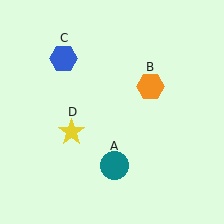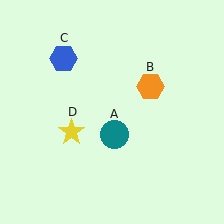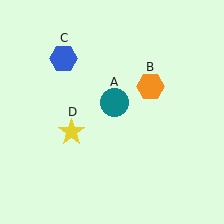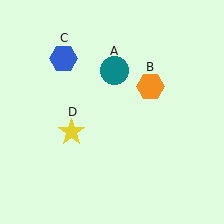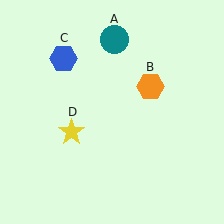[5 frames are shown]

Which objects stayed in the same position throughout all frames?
Orange hexagon (object B) and blue hexagon (object C) and yellow star (object D) remained stationary.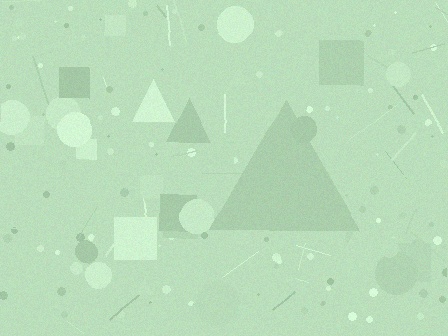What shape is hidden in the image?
A triangle is hidden in the image.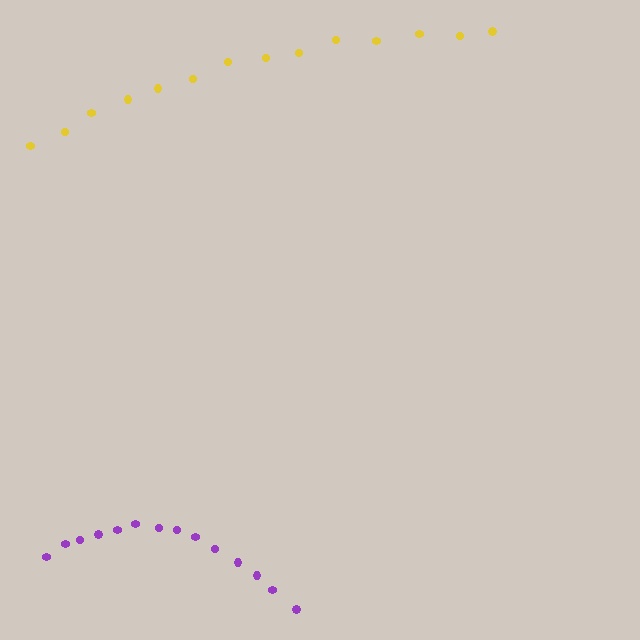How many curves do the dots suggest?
There are 2 distinct paths.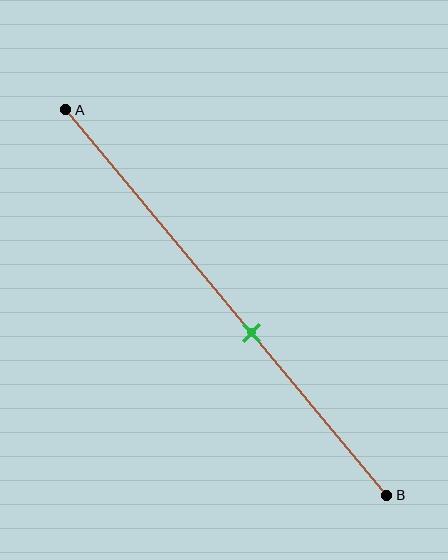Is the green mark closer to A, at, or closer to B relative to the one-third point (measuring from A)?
The green mark is closer to point B than the one-third point of segment AB.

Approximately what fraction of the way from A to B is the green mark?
The green mark is approximately 60% of the way from A to B.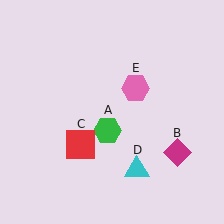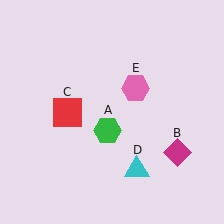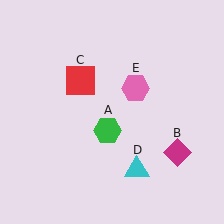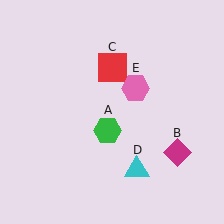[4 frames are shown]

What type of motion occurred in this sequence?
The red square (object C) rotated clockwise around the center of the scene.